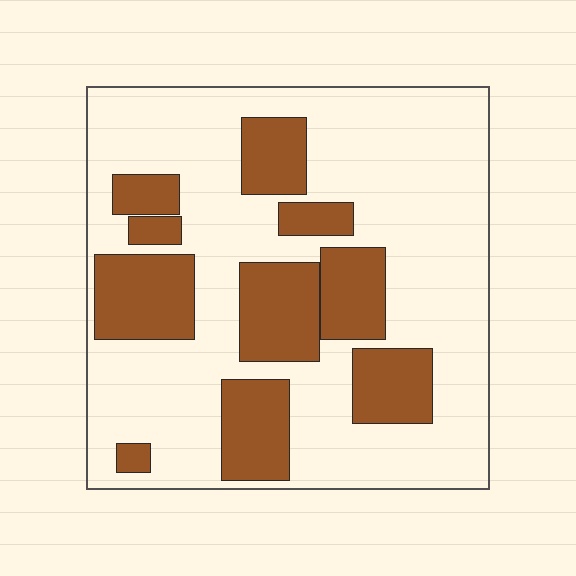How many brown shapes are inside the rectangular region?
10.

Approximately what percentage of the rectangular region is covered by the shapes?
Approximately 30%.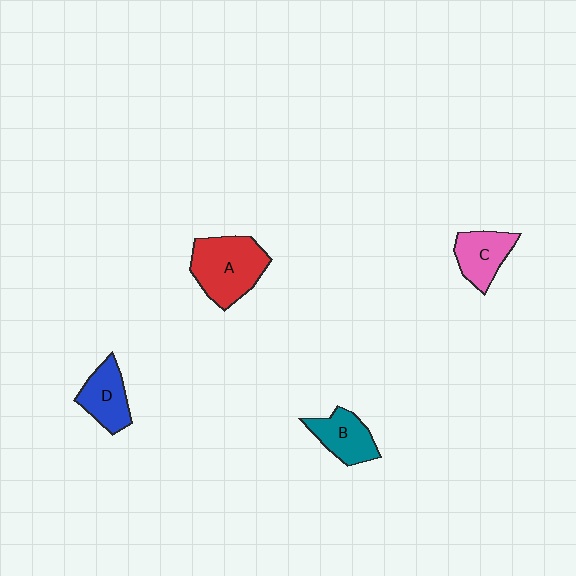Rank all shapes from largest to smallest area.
From largest to smallest: A (red), D (blue), C (pink), B (teal).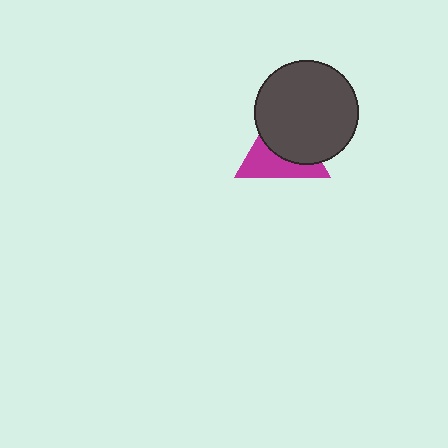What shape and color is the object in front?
The object in front is a dark gray circle.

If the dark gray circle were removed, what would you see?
You would see the complete magenta triangle.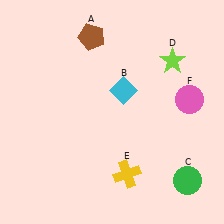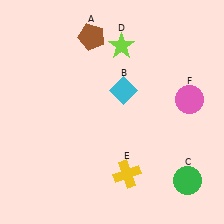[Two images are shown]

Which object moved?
The lime star (D) moved left.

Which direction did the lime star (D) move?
The lime star (D) moved left.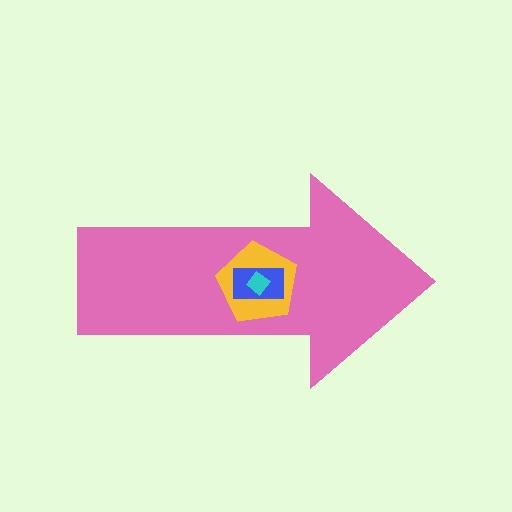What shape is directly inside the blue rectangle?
The cyan diamond.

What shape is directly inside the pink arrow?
The yellow pentagon.